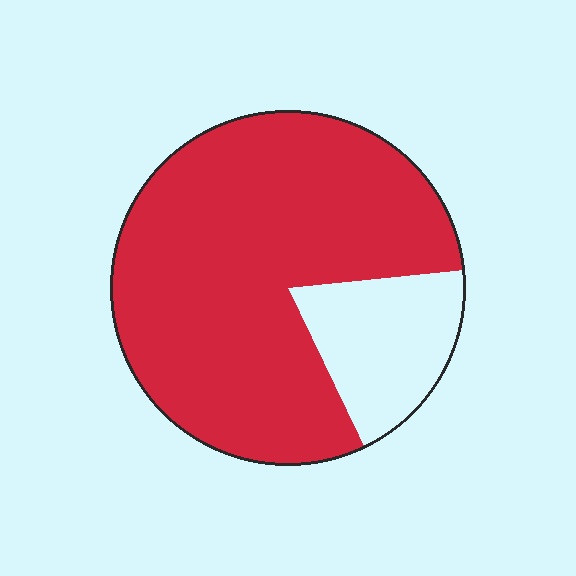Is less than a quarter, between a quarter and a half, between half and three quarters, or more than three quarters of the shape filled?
More than three quarters.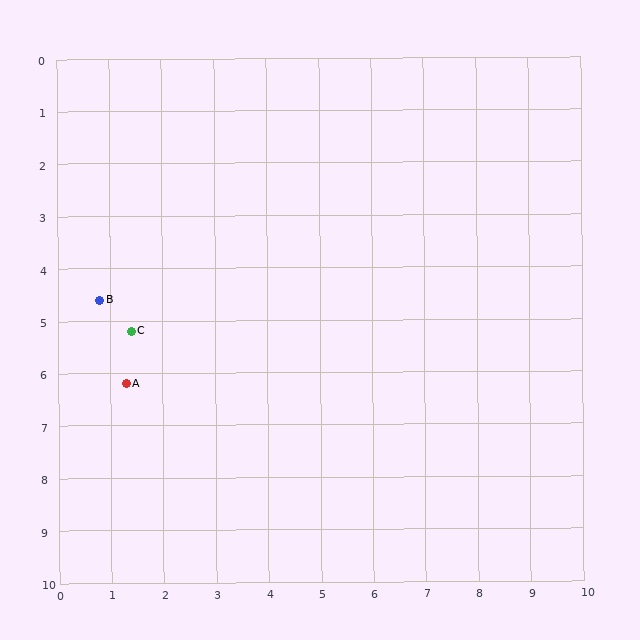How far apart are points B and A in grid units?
Points B and A are about 1.7 grid units apart.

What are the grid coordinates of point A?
Point A is at approximately (1.3, 6.2).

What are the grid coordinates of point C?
Point C is at approximately (1.4, 5.2).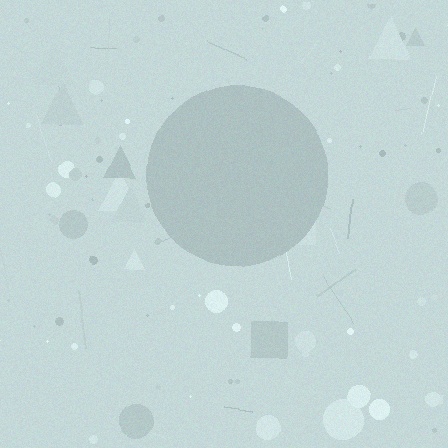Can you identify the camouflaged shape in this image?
The camouflaged shape is a circle.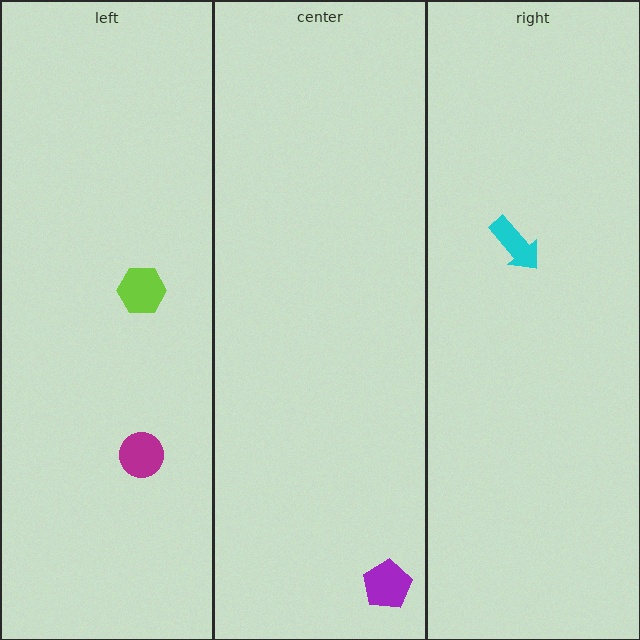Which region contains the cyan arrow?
The right region.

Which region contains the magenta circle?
The left region.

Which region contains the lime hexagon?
The left region.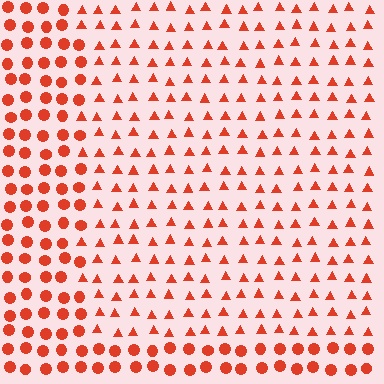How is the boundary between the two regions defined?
The boundary is defined by a change in element shape: triangles inside vs. circles outside. All elements share the same color and spacing.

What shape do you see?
I see a rectangle.